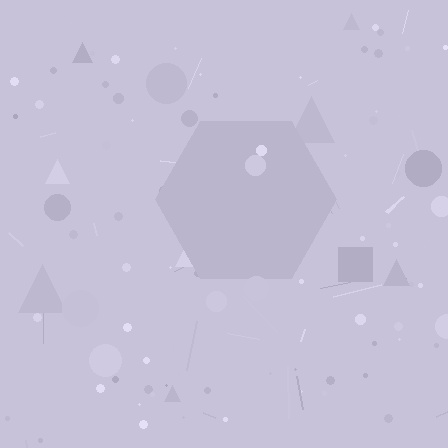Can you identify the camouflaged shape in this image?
The camouflaged shape is a hexagon.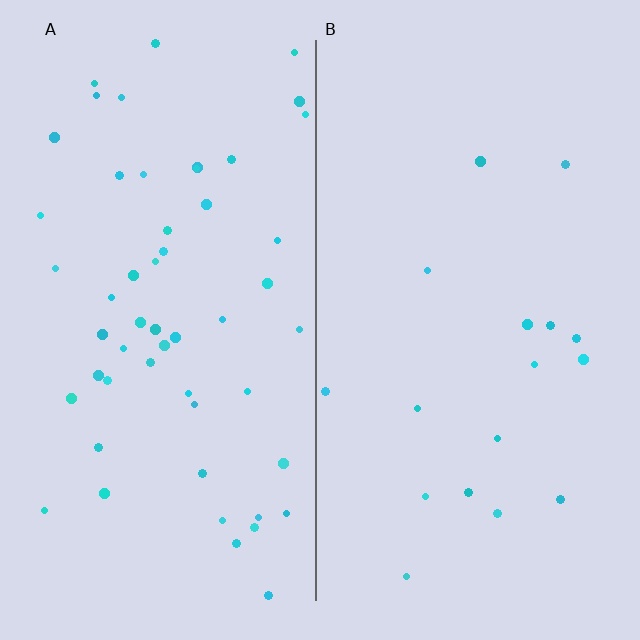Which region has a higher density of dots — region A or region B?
A (the left).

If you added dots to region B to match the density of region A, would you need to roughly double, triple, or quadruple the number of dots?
Approximately triple.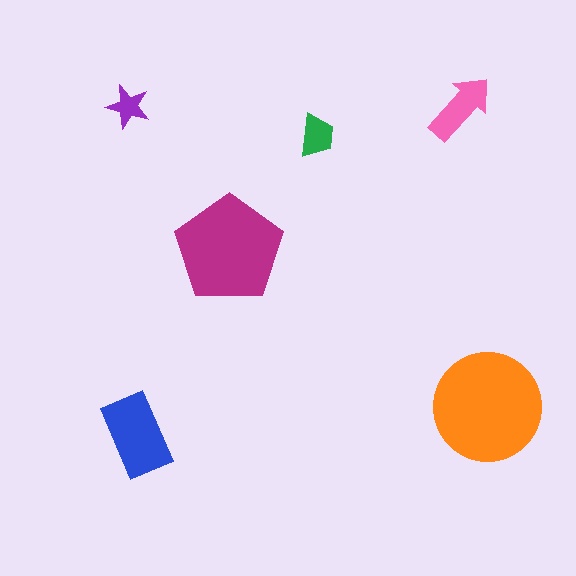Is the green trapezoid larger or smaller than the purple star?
Larger.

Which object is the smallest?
The purple star.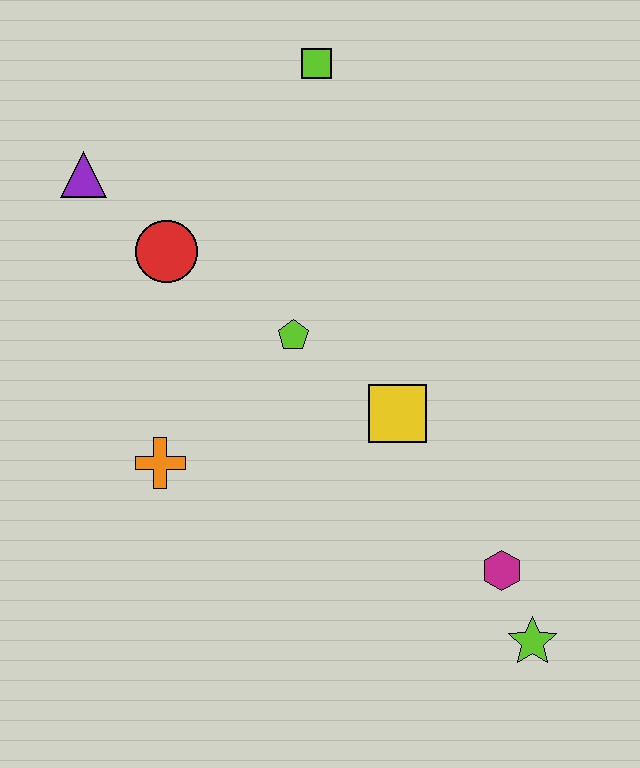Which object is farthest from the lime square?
The lime star is farthest from the lime square.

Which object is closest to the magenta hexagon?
The lime star is closest to the magenta hexagon.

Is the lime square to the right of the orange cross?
Yes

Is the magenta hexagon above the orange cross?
No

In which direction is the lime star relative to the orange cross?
The lime star is to the right of the orange cross.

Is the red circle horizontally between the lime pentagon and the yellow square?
No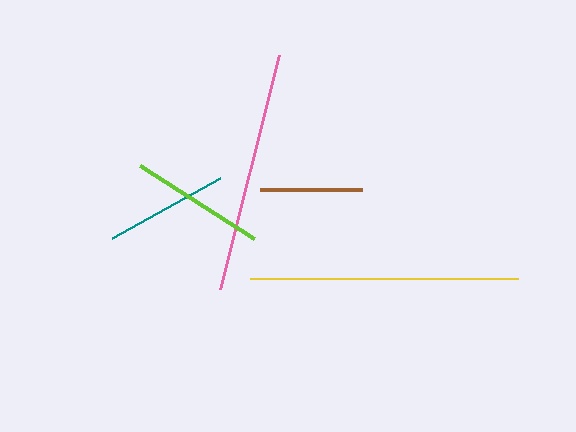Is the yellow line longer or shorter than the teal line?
The yellow line is longer than the teal line.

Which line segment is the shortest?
The brown line is the shortest at approximately 103 pixels.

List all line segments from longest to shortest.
From longest to shortest: yellow, pink, lime, teal, brown.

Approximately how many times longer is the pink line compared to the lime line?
The pink line is approximately 1.8 times the length of the lime line.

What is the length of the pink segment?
The pink segment is approximately 241 pixels long.